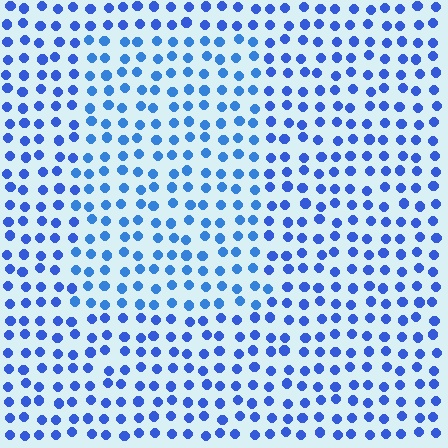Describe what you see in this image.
The image is filled with small blue elements in a uniform arrangement. A rectangle-shaped region is visible where the elements are tinted to a slightly different hue, forming a subtle color boundary.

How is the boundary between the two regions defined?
The boundary is defined purely by a slight shift in hue (about 15 degrees). Spacing, size, and orientation are identical on both sides.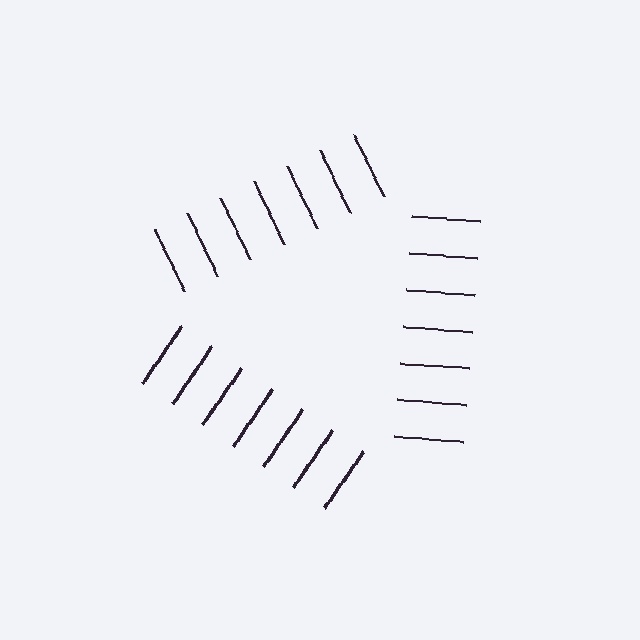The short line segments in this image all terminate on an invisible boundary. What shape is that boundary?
An illusory triangle — the line segments terminate on its edges but no continuous stroke is drawn.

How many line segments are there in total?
21 — 7 along each of the 3 edges.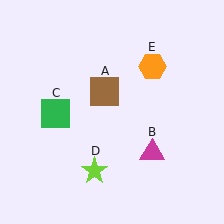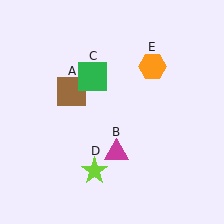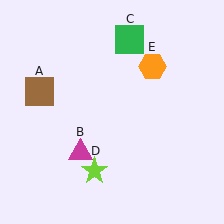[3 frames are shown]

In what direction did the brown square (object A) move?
The brown square (object A) moved left.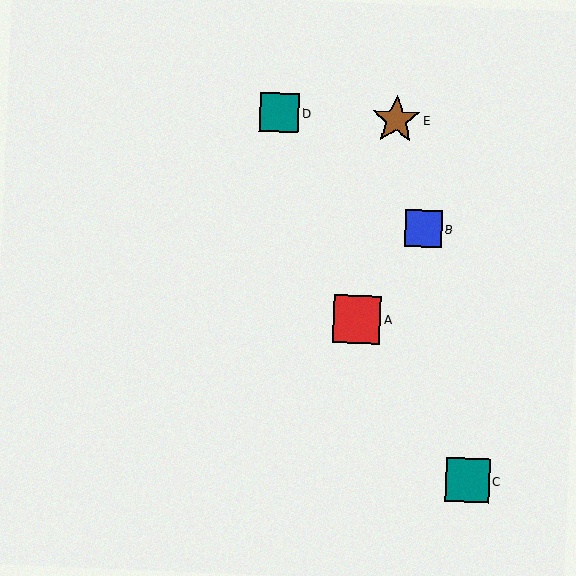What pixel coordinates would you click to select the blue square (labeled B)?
Click at (423, 228) to select the blue square B.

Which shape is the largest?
The brown star (labeled E) is the largest.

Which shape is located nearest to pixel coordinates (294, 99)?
The teal square (labeled D) at (279, 112) is nearest to that location.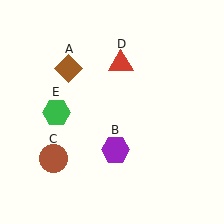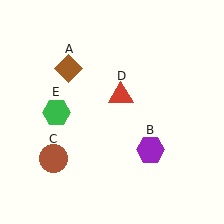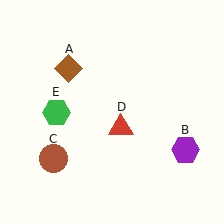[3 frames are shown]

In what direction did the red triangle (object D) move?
The red triangle (object D) moved down.